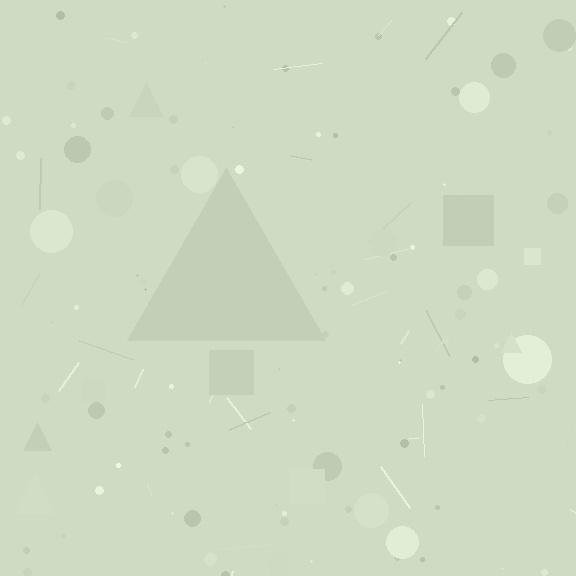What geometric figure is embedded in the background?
A triangle is embedded in the background.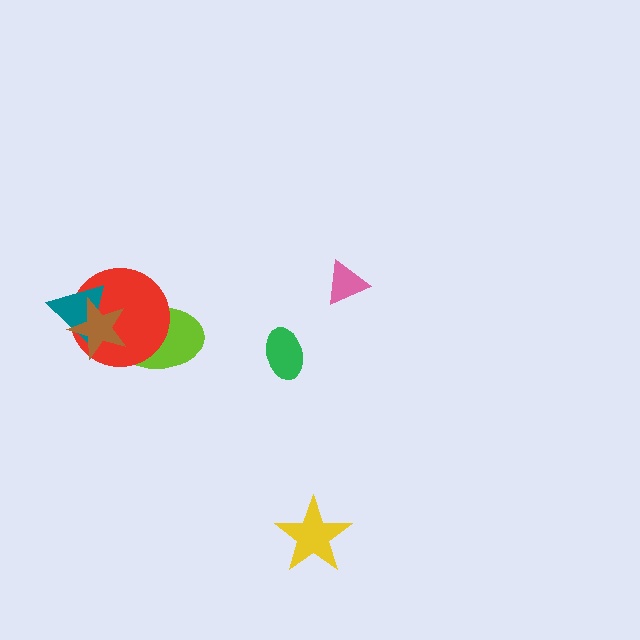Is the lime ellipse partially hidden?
Yes, it is partially covered by another shape.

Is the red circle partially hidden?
Yes, it is partially covered by another shape.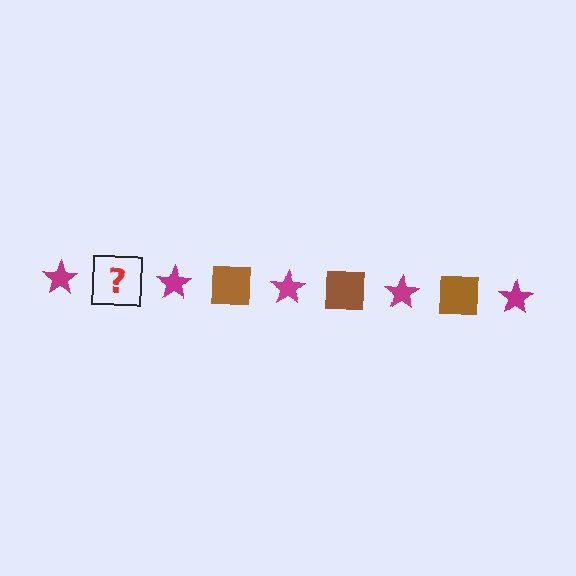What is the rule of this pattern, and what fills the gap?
The rule is that the pattern alternates between magenta star and brown square. The gap should be filled with a brown square.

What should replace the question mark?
The question mark should be replaced with a brown square.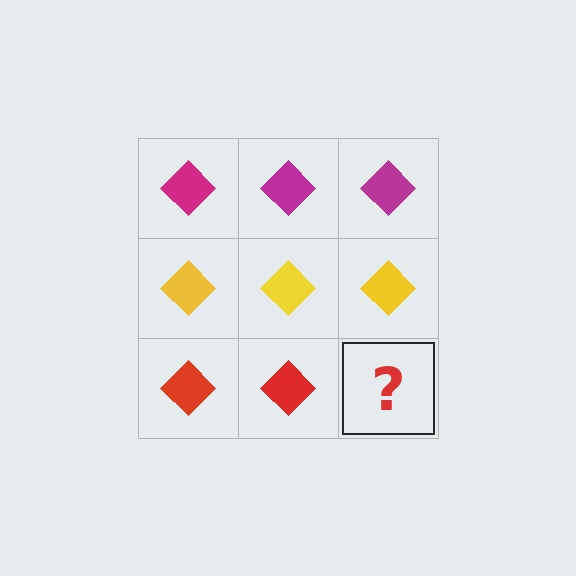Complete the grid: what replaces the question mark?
The question mark should be replaced with a red diamond.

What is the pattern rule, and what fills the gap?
The rule is that each row has a consistent color. The gap should be filled with a red diamond.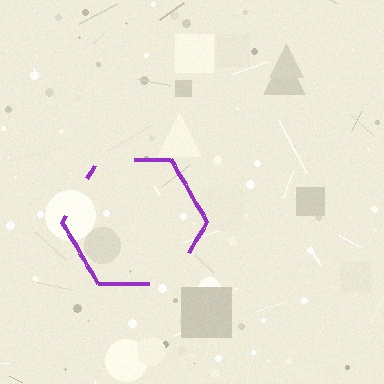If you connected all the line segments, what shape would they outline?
They would outline a hexagon.